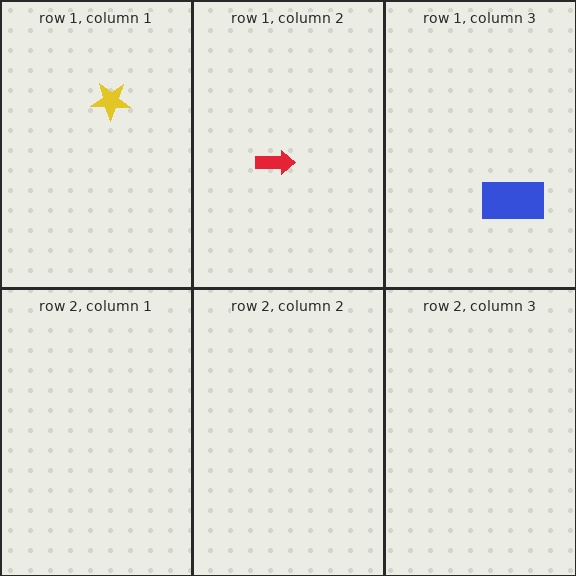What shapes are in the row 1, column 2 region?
The red arrow.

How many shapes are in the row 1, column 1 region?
1.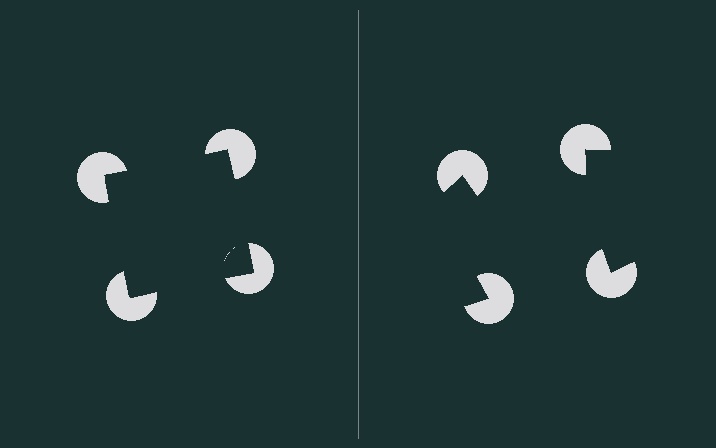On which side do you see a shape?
An illusory square appears on the left side. On the right side the wedge cuts are rotated, so no coherent shape forms.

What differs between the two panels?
The pac-man discs are positioned identically on both sides; only the wedge orientations differ. On the left they align to a square; on the right they are misaligned.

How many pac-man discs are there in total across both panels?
8 — 4 on each side.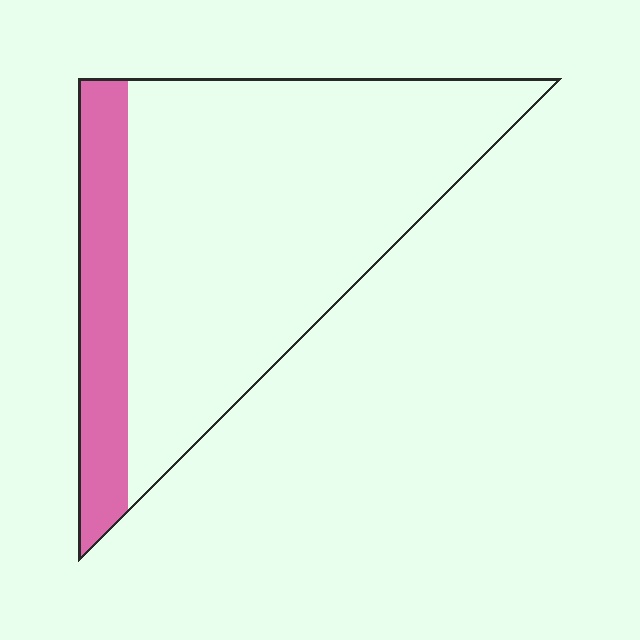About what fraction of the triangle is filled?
About one fifth (1/5).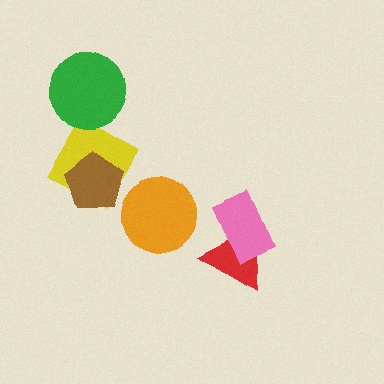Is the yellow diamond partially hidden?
Yes, it is partially covered by another shape.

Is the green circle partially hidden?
No, no other shape covers it.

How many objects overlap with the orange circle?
0 objects overlap with the orange circle.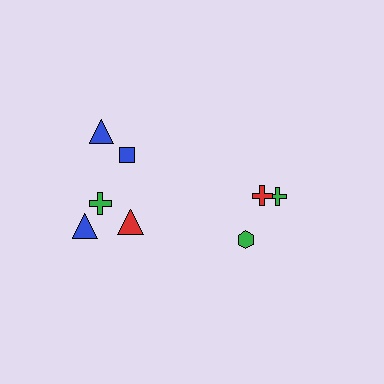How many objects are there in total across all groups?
There are 8 objects.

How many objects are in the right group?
There are 3 objects.